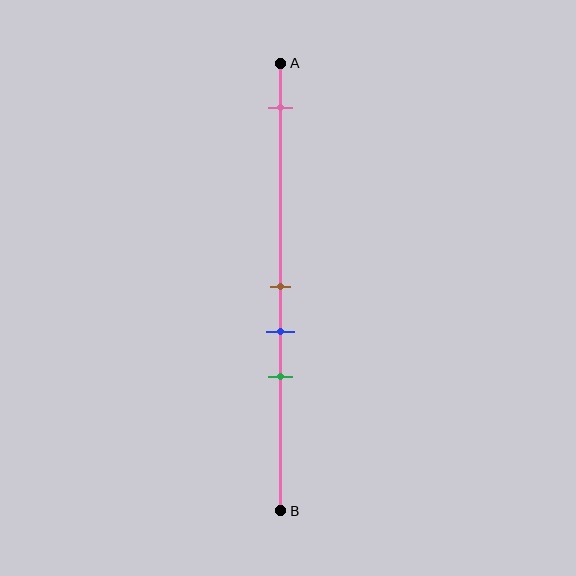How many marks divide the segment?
There are 4 marks dividing the segment.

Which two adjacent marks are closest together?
The brown and blue marks are the closest adjacent pair.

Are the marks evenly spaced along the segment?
No, the marks are not evenly spaced.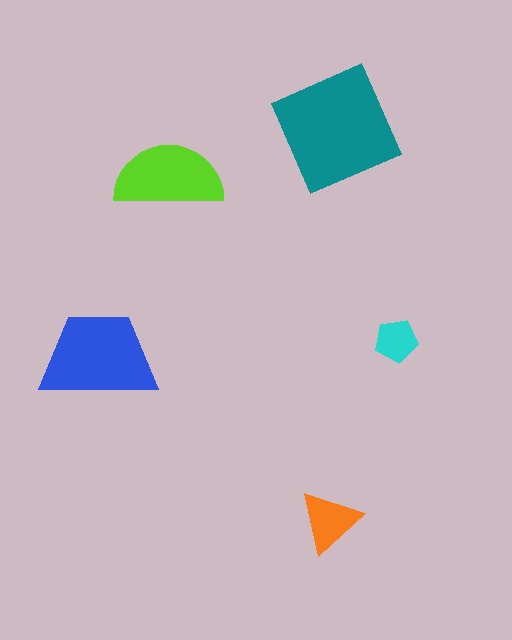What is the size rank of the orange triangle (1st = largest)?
4th.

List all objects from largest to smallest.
The teal square, the blue trapezoid, the lime semicircle, the orange triangle, the cyan pentagon.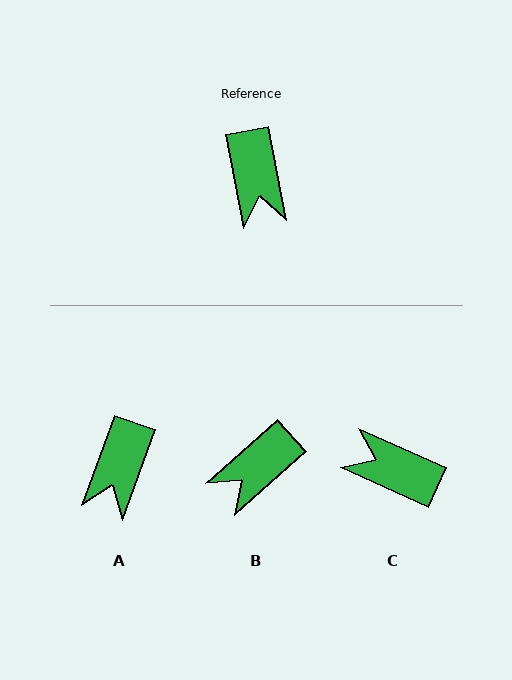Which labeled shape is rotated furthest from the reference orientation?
C, about 125 degrees away.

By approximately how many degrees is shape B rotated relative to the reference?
Approximately 59 degrees clockwise.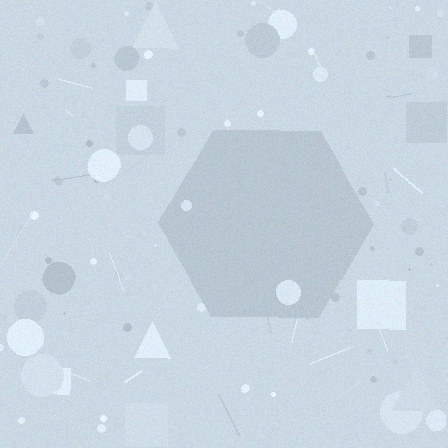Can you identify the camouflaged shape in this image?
The camouflaged shape is a hexagon.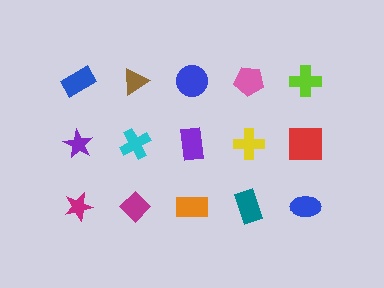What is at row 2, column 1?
A purple star.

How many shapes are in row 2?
5 shapes.